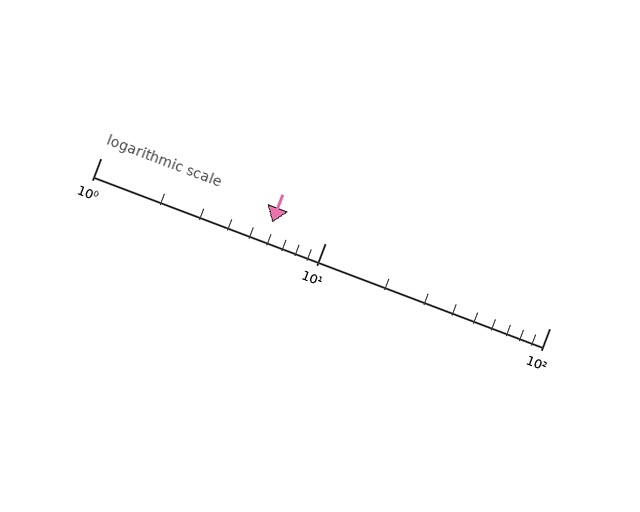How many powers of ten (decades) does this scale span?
The scale spans 2 decades, from 1 to 100.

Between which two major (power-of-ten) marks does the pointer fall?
The pointer is between 1 and 10.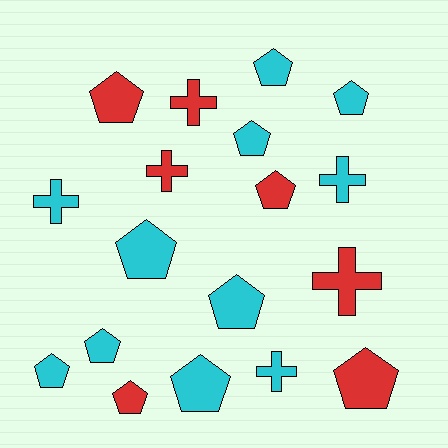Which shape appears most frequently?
Pentagon, with 12 objects.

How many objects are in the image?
There are 18 objects.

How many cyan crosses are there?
There are 3 cyan crosses.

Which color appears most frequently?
Cyan, with 11 objects.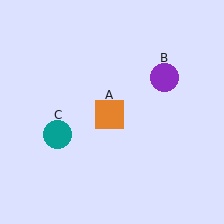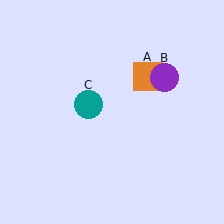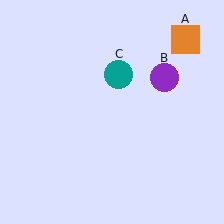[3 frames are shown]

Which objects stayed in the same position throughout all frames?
Purple circle (object B) remained stationary.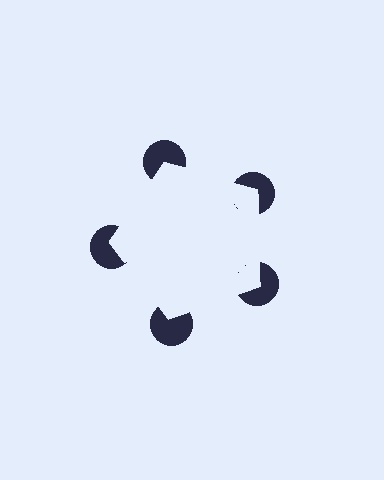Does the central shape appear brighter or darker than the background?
It typically appears slightly brighter than the background, even though no actual brightness change is drawn.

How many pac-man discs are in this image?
There are 5 — one at each vertex of the illusory pentagon.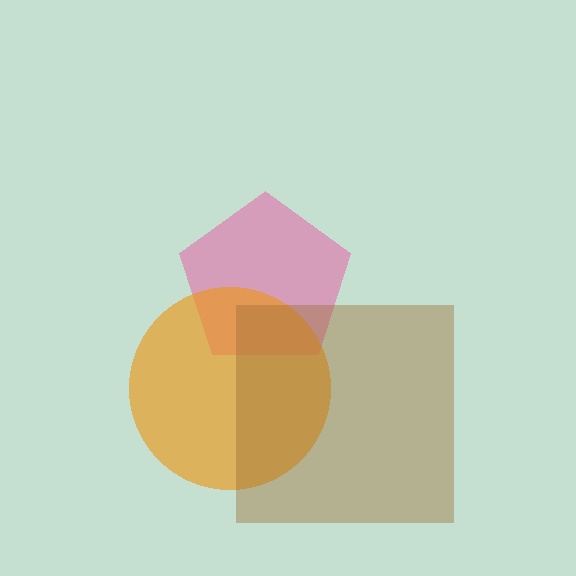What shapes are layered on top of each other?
The layered shapes are: a pink pentagon, an orange circle, a brown square.